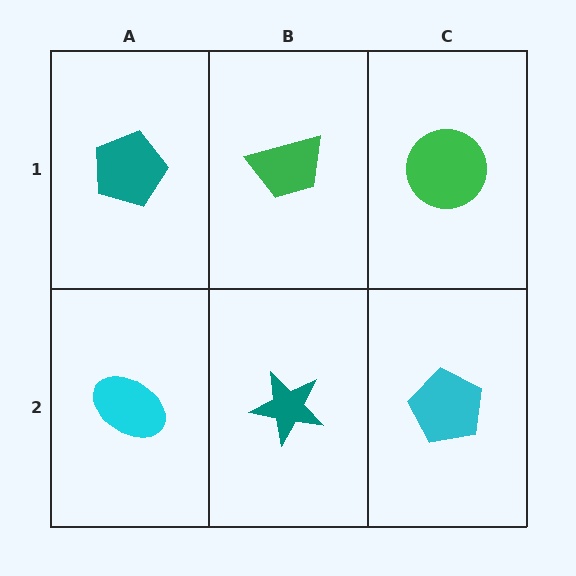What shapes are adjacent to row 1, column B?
A teal star (row 2, column B), a teal pentagon (row 1, column A), a green circle (row 1, column C).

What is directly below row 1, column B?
A teal star.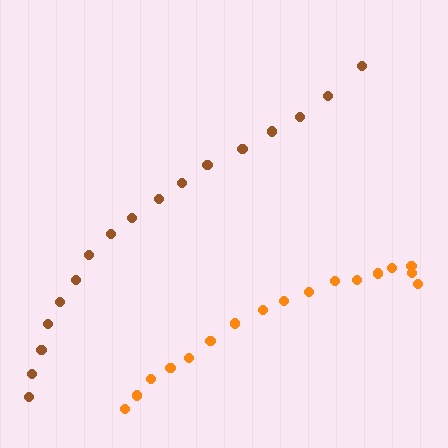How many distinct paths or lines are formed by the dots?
There are 2 distinct paths.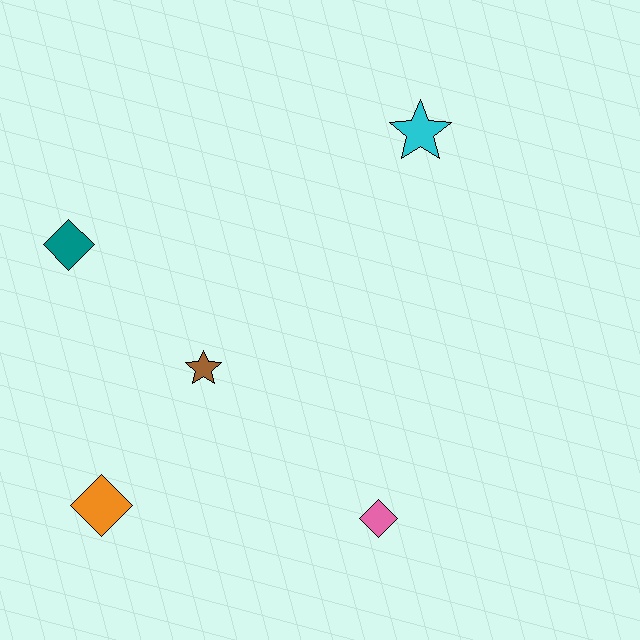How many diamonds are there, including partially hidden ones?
There are 3 diamonds.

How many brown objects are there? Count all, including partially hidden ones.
There is 1 brown object.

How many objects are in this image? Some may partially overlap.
There are 5 objects.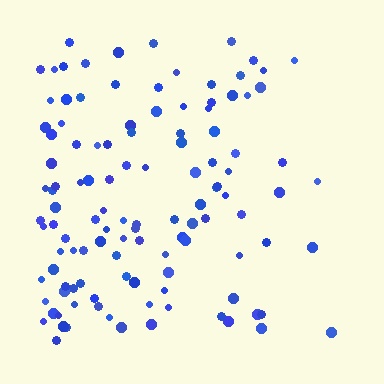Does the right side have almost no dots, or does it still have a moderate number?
Still a moderate number, just noticeably fewer than the left.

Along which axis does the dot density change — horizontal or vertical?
Horizontal.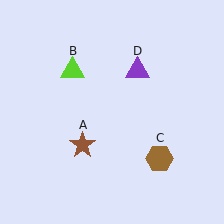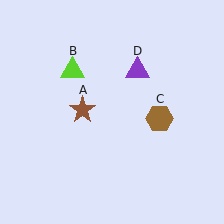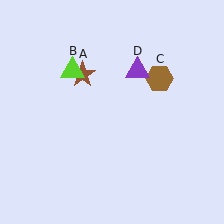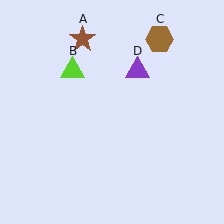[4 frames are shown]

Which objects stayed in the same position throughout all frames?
Lime triangle (object B) and purple triangle (object D) remained stationary.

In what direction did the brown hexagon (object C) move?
The brown hexagon (object C) moved up.